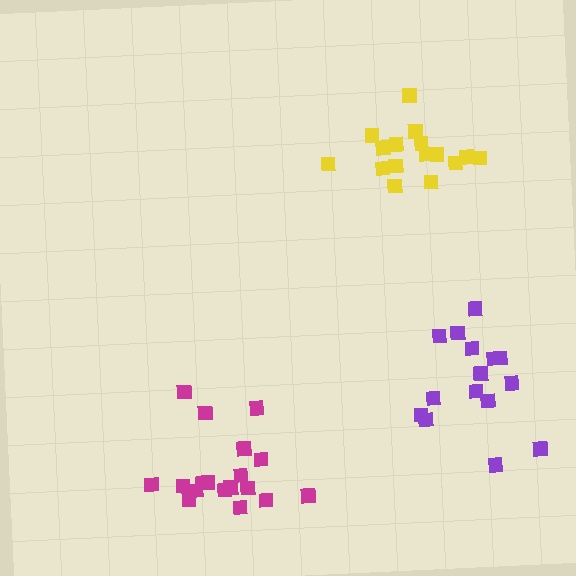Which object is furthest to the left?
The magenta cluster is leftmost.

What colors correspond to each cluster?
The clusters are colored: purple, magenta, yellow.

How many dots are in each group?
Group 1: 16 dots, Group 2: 18 dots, Group 3: 16 dots (50 total).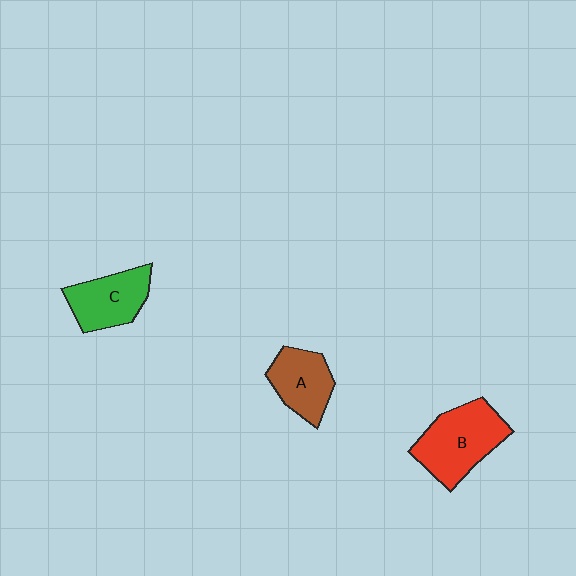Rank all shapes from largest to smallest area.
From largest to smallest: B (red), C (green), A (brown).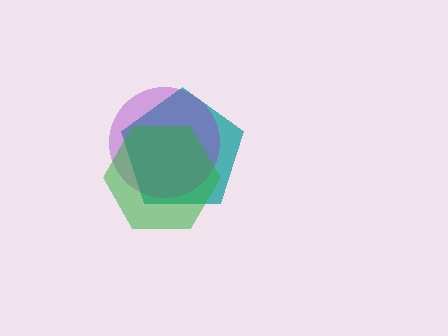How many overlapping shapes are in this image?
There are 3 overlapping shapes in the image.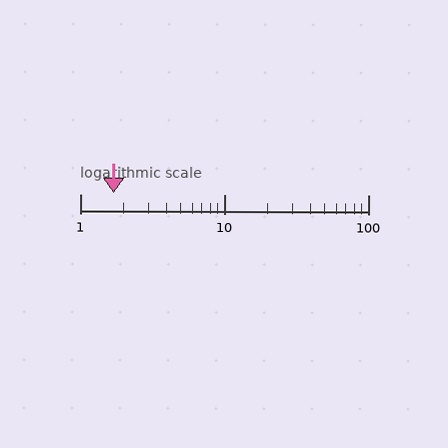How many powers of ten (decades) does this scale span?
The scale spans 2 decades, from 1 to 100.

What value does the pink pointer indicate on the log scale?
The pointer indicates approximately 1.7.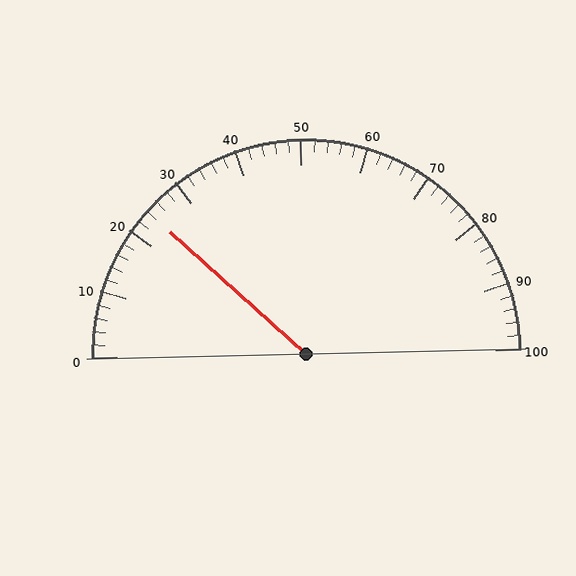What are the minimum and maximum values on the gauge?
The gauge ranges from 0 to 100.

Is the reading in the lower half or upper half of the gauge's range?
The reading is in the lower half of the range (0 to 100).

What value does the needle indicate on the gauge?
The needle indicates approximately 24.